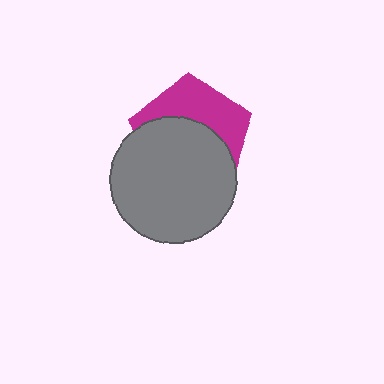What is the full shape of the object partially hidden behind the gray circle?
The partially hidden object is a magenta pentagon.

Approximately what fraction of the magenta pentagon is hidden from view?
Roughly 59% of the magenta pentagon is hidden behind the gray circle.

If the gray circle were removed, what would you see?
You would see the complete magenta pentagon.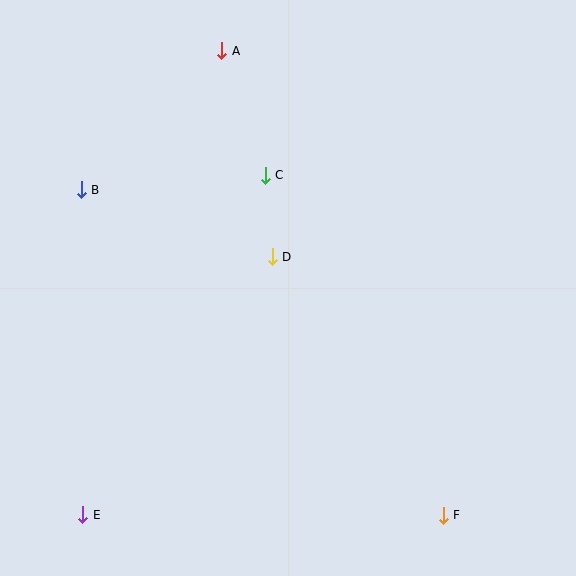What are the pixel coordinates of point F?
Point F is at (443, 515).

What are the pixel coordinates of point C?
Point C is at (265, 175).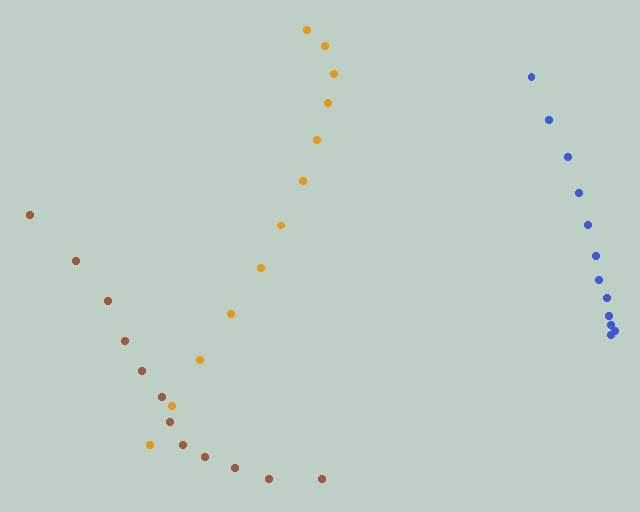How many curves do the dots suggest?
There are 3 distinct paths.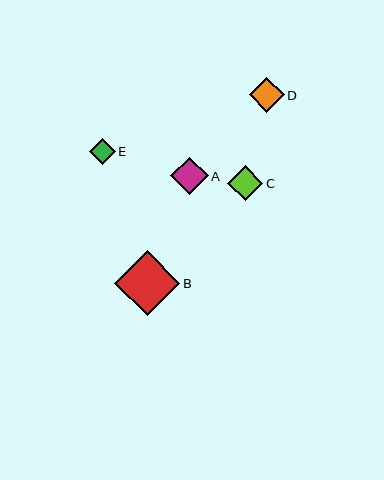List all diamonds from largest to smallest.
From largest to smallest: B, A, C, D, E.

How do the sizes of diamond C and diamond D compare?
Diamond C and diamond D are approximately the same size.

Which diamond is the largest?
Diamond B is the largest with a size of approximately 65 pixels.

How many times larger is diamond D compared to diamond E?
Diamond D is approximately 1.4 times the size of diamond E.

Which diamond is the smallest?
Diamond E is the smallest with a size of approximately 25 pixels.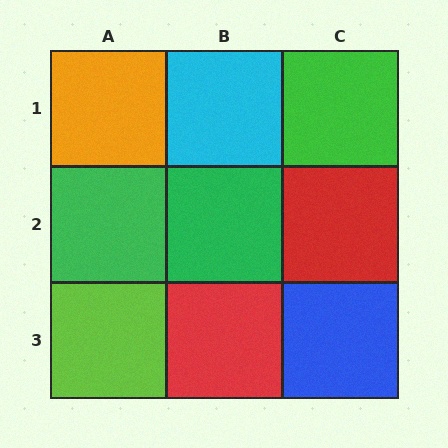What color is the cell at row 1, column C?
Green.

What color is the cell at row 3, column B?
Red.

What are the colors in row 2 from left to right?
Green, green, red.